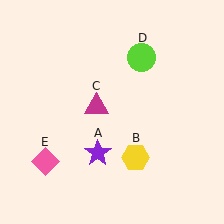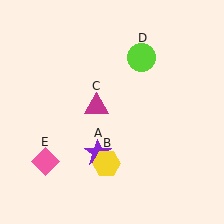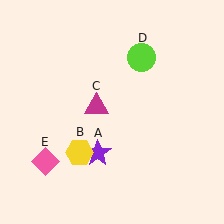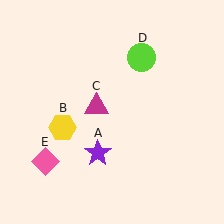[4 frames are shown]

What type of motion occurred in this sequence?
The yellow hexagon (object B) rotated clockwise around the center of the scene.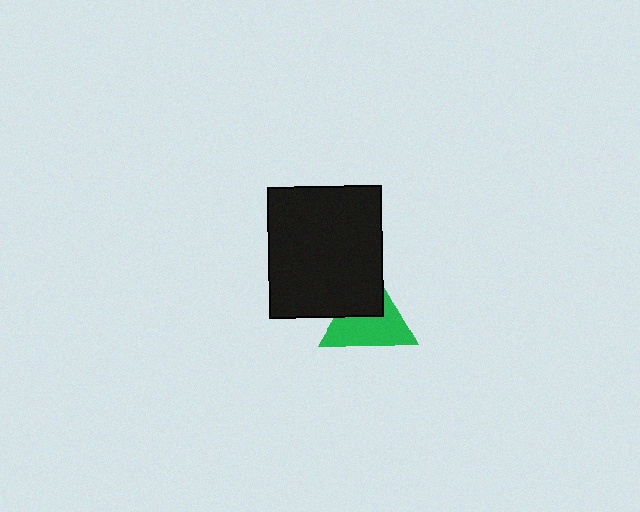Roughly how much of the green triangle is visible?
About half of it is visible (roughly 62%).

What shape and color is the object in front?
The object in front is a black rectangle.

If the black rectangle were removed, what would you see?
You would see the complete green triangle.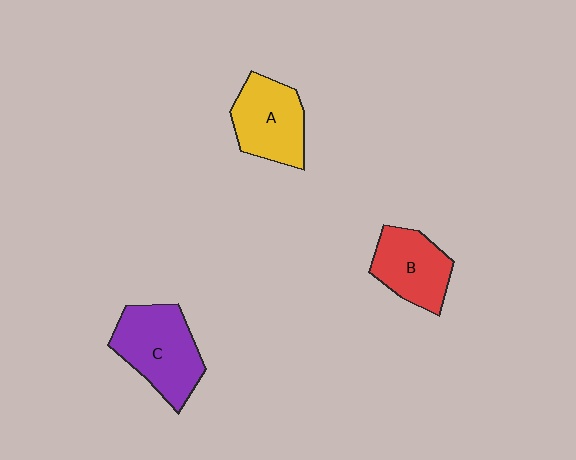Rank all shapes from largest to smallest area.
From largest to smallest: C (purple), A (yellow), B (red).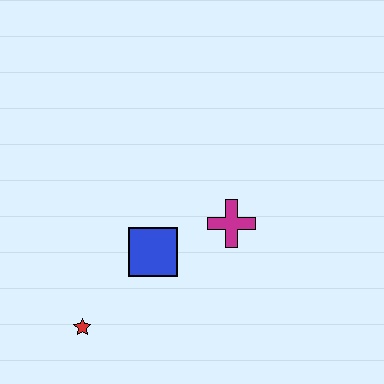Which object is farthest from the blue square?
The red star is farthest from the blue square.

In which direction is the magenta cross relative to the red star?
The magenta cross is to the right of the red star.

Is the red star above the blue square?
No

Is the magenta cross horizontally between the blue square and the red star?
No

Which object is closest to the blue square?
The magenta cross is closest to the blue square.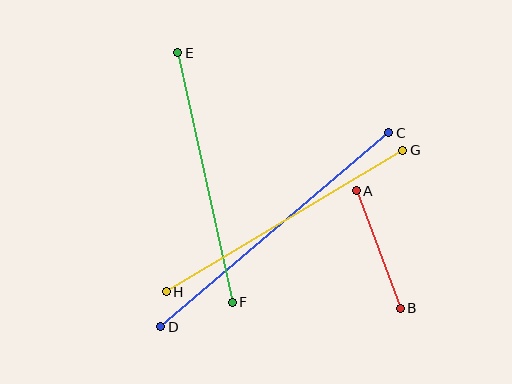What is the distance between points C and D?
The distance is approximately 299 pixels.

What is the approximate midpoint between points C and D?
The midpoint is at approximately (275, 230) pixels.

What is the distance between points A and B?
The distance is approximately 125 pixels.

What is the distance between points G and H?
The distance is approximately 276 pixels.